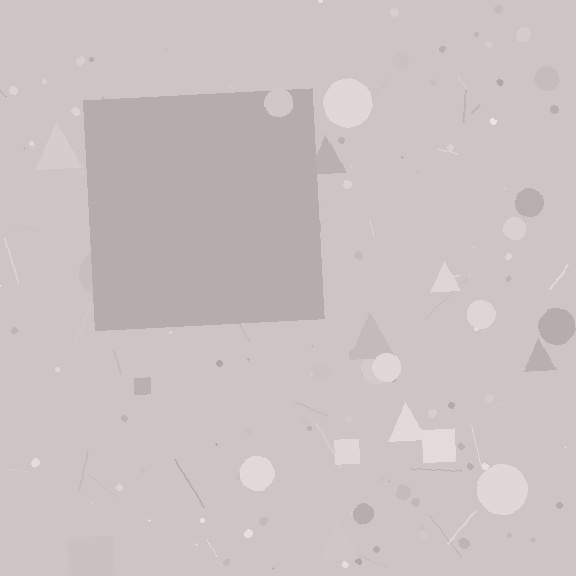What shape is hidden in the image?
A square is hidden in the image.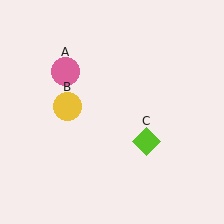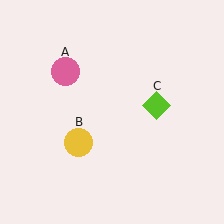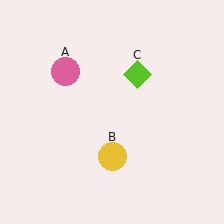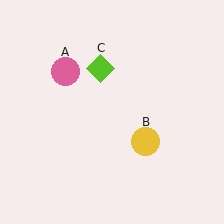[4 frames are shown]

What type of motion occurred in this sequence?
The yellow circle (object B), lime diamond (object C) rotated counterclockwise around the center of the scene.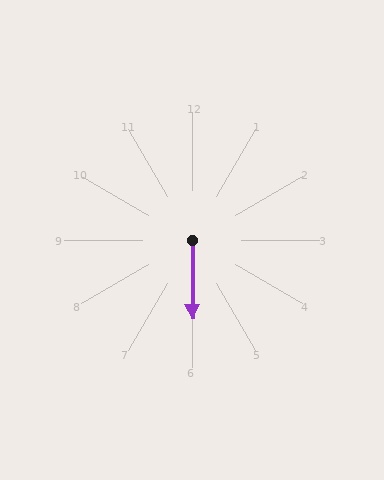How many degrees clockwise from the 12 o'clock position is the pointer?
Approximately 180 degrees.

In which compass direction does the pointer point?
South.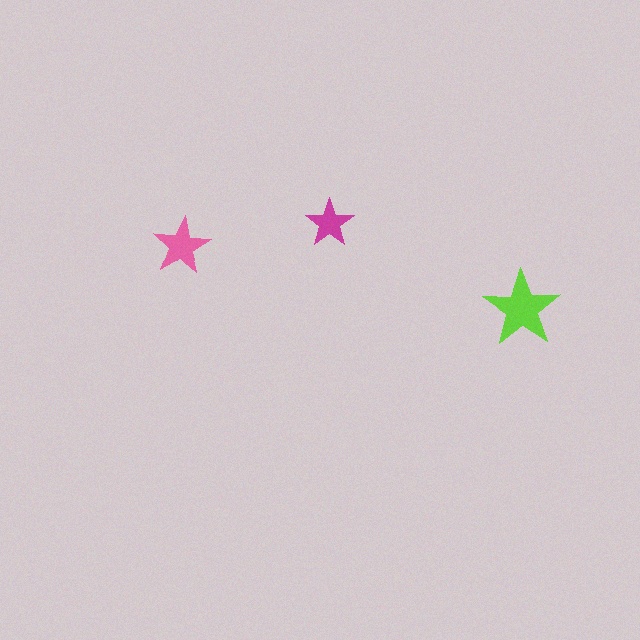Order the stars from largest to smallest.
the lime one, the pink one, the magenta one.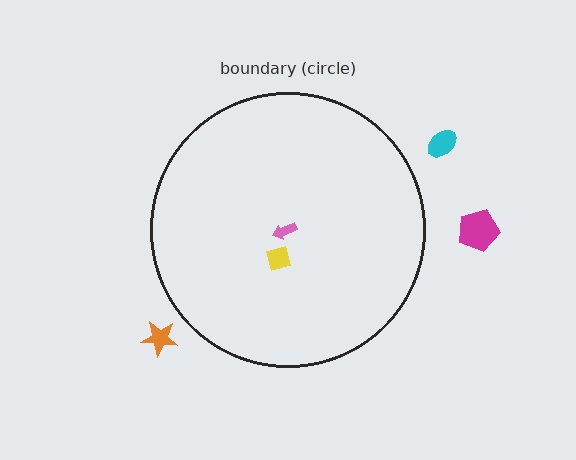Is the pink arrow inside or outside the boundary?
Inside.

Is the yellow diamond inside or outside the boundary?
Inside.